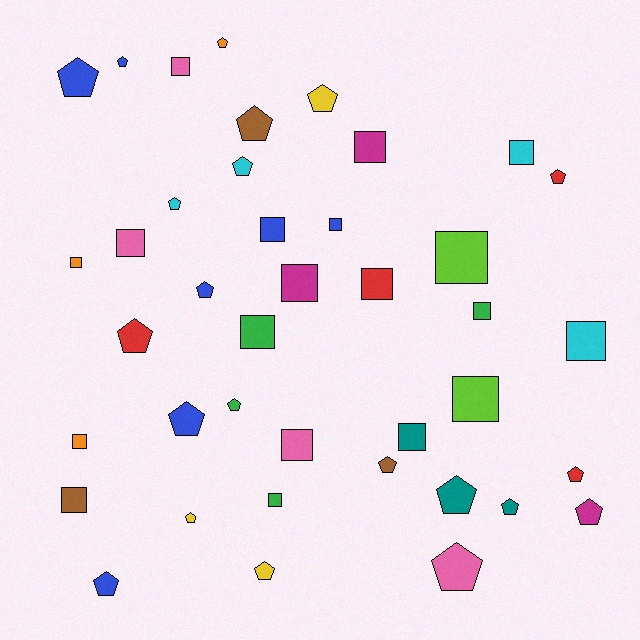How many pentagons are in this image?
There are 21 pentagons.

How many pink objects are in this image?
There are 4 pink objects.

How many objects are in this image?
There are 40 objects.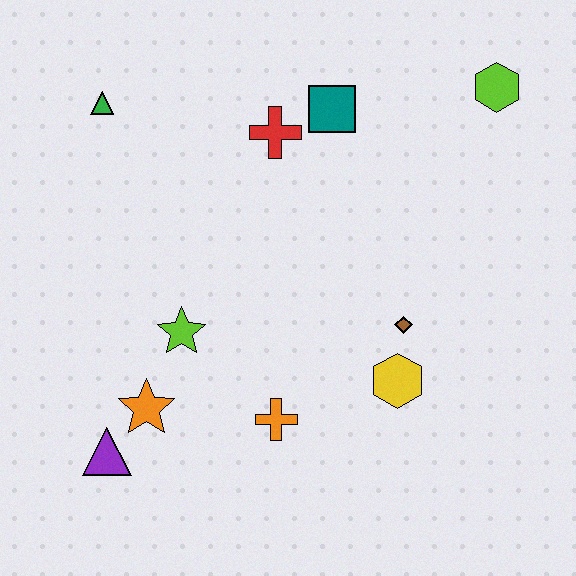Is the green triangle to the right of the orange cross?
No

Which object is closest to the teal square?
The red cross is closest to the teal square.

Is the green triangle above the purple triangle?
Yes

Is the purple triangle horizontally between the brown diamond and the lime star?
No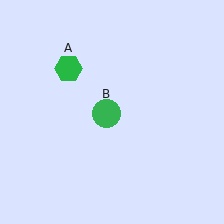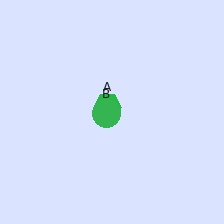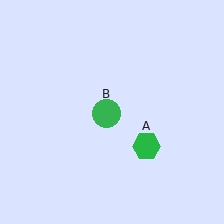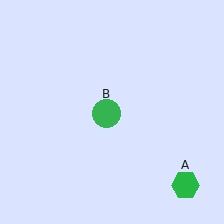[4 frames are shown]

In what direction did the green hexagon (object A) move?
The green hexagon (object A) moved down and to the right.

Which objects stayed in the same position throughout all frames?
Green circle (object B) remained stationary.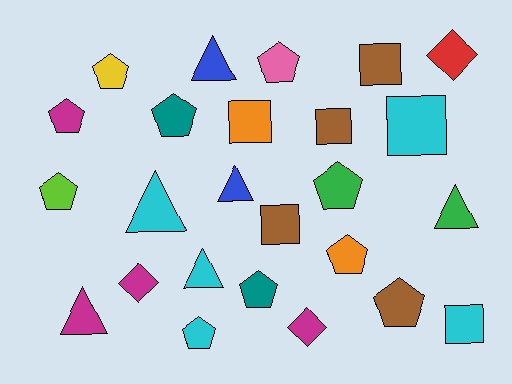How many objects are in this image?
There are 25 objects.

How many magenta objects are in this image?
There are 4 magenta objects.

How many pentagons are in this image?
There are 10 pentagons.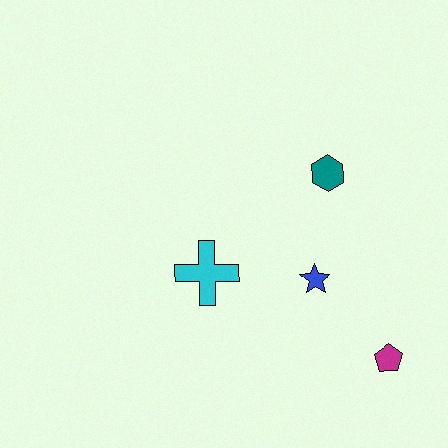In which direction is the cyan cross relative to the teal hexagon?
The cyan cross is to the left of the teal hexagon.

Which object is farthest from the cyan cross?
The magenta pentagon is farthest from the cyan cross.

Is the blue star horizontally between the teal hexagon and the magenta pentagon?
No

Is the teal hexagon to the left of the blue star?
No